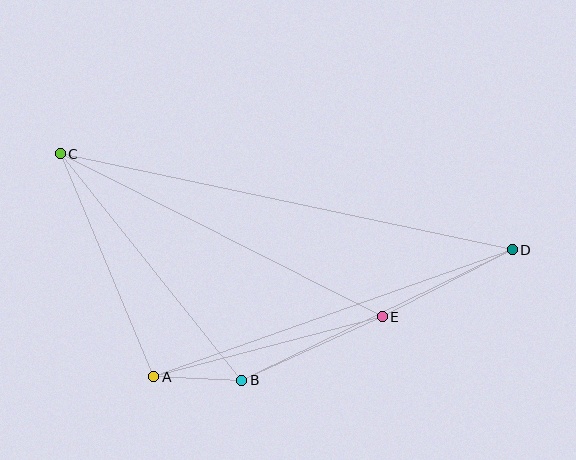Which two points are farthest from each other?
Points C and D are farthest from each other.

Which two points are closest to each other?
Points A and B are closest to each other.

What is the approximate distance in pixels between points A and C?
The distance between A and C is approximately 241 pixels.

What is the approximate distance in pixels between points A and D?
The distance between A and D is approximately 380 pixels.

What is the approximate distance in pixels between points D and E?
The distance between D and E is approximately 146 pixels.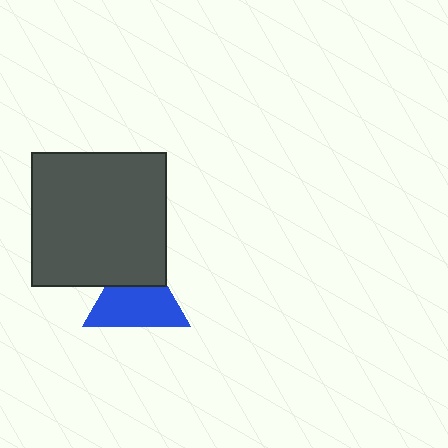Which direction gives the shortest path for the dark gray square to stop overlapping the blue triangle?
Moving up gives the shortest separation.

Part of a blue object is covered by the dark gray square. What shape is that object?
It is a triangle.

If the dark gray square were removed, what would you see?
You would see the complete blue triangle.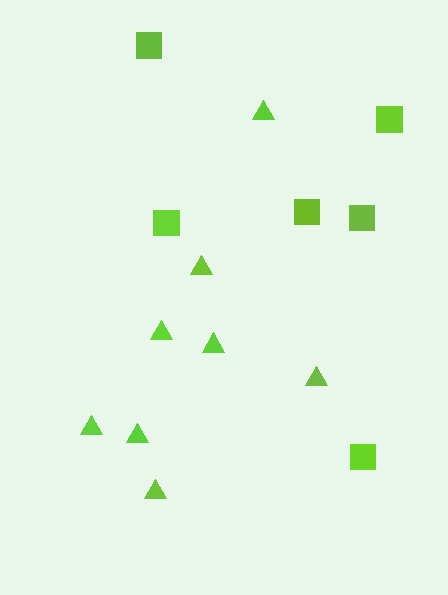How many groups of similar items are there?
There are 2 groups: one group of triangles (8) and one group of squares (6).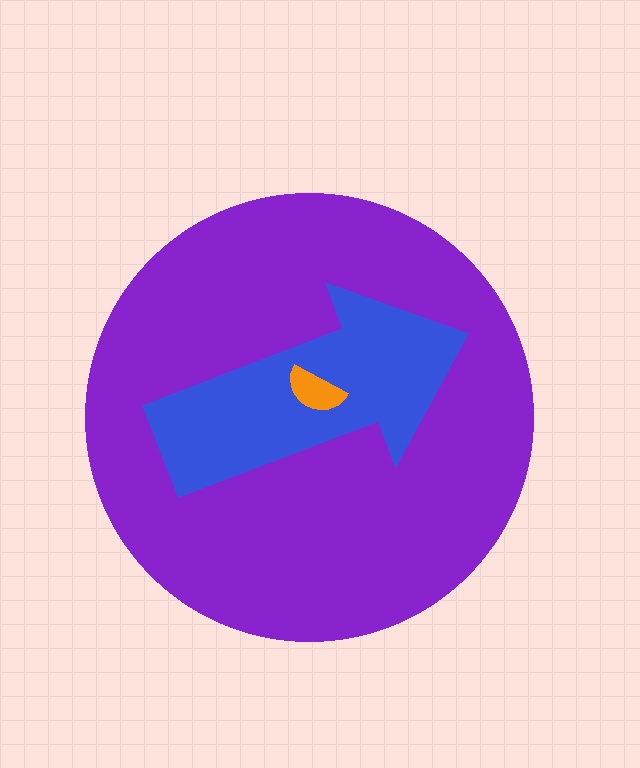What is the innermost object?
The orange semicircle.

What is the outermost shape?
The purple circle.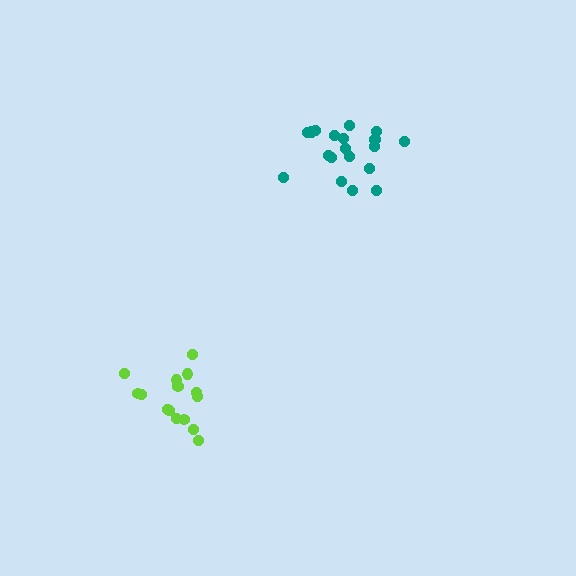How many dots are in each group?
Group 1: 19 dots, Group 2: 15 dots (34 total).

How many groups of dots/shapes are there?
There are 2 groups.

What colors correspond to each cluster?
The clusters are colored: teal, lime.